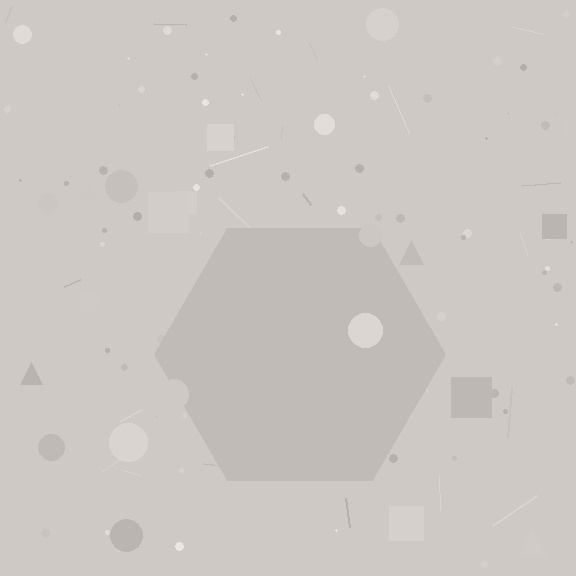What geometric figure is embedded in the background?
A hexagon is embedded in the background.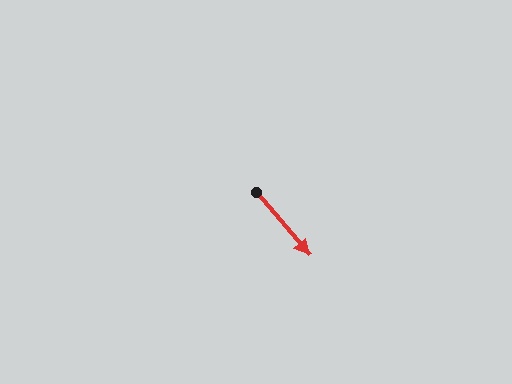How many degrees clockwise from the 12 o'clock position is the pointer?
Approximately 140 degrees.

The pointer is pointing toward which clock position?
Roughly 5 o'clock.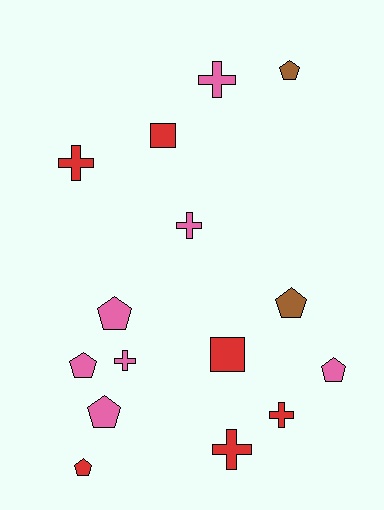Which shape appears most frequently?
Pentagon, with 7 objects.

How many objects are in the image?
There are 15 objects.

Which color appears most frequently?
Pink, with 7 objects.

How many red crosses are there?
There are 3 red crosses.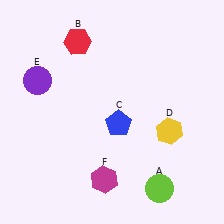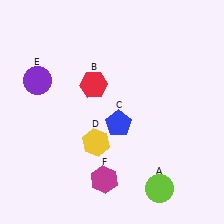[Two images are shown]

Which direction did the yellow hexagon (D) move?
The yellow hexagon (D) moved left.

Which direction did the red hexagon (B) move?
The red hexagon (B) moved down.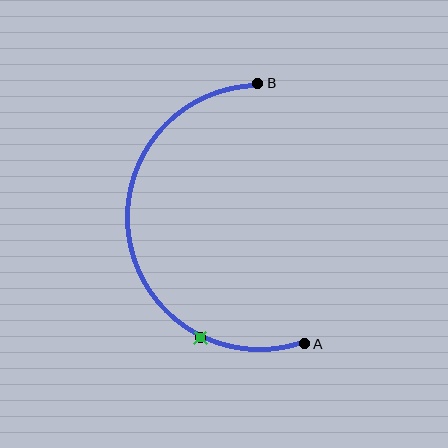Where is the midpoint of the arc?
The arc midpoint is the point on the curve farthest from the straight line joining A and B. It sits to the left of that line.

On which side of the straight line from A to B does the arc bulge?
The arc bulges to the left of the straight line connecting A and B.